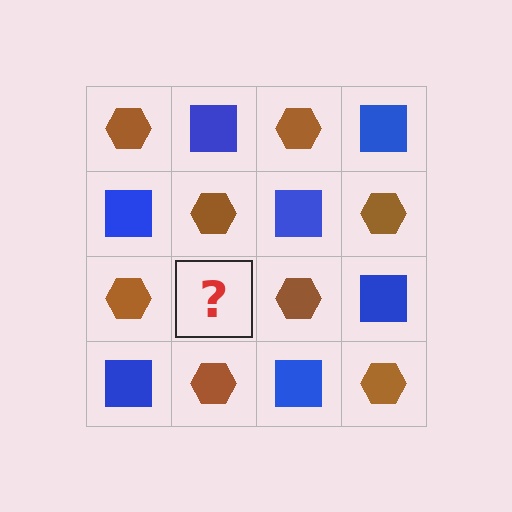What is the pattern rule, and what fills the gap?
The rule is that it alternates brown hexagon and blue square in a checkerboard pattern. The gap should be filled with a blue square.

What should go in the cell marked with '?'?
The missing cell should contain a blue square.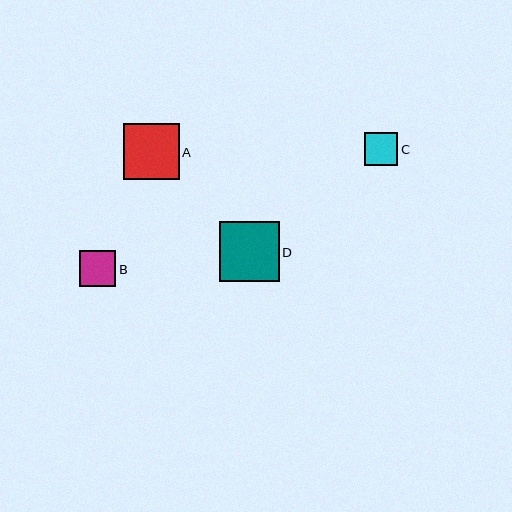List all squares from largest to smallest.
From largest to smallest: D, A, B, C.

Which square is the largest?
Square D is the largest with a size of approximately 59 pixels.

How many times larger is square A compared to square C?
Square A is approximately 1.7 times the size of square C.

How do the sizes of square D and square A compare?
Square D and square A are approximately the same size.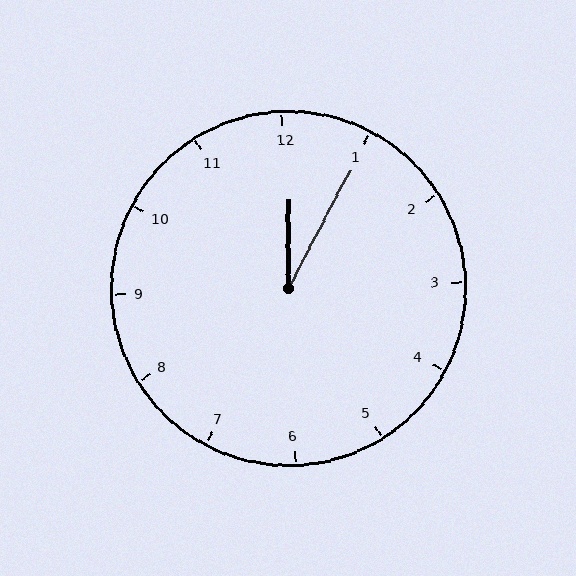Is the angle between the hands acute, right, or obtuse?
It is acute.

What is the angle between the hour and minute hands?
Approximately 28 degrees.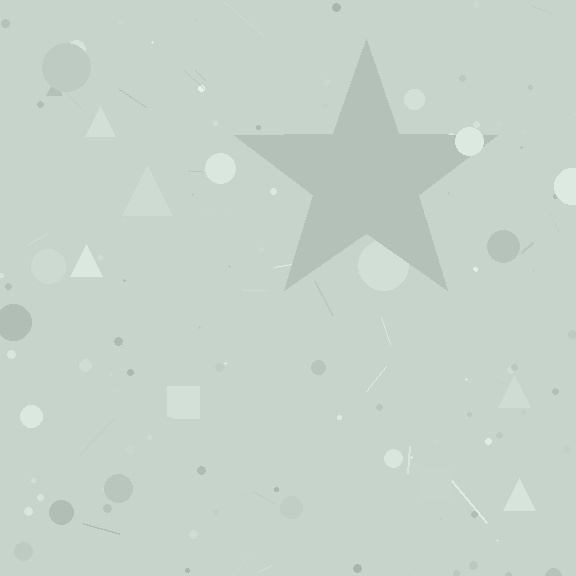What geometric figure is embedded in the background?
A star is embedded in the background.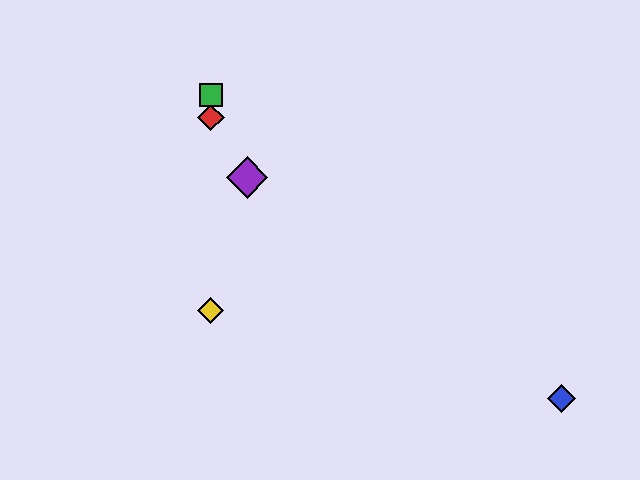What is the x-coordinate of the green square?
The green square is at x≈211.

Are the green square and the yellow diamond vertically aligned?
Yes, both are at x≈211.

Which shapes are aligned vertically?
The red diamond, the green square, the yellow diamond are aligned vertically.